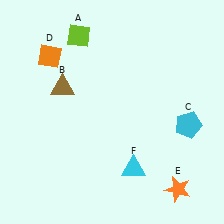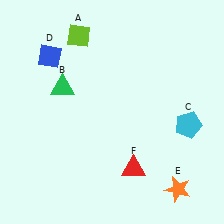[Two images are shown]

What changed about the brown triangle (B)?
In Image 1, B is brown. In Image 2, it changed to green.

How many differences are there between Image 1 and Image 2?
There are 3 differences between the two images.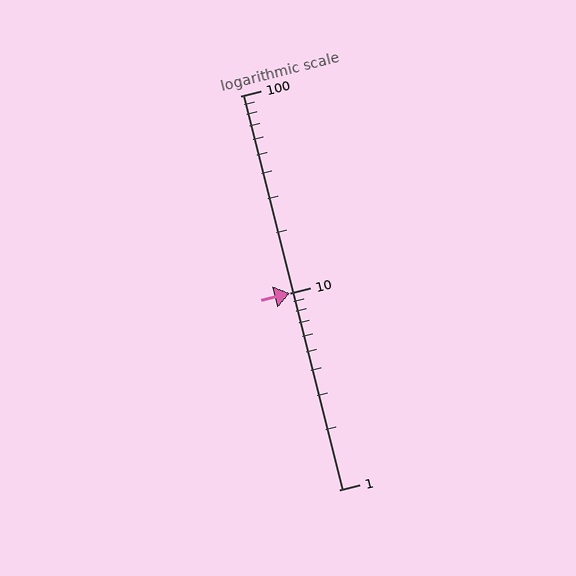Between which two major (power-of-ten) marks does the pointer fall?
The pointer is between 10 and 100.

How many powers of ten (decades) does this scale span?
The scale spans 2 decades, from 1 to 100.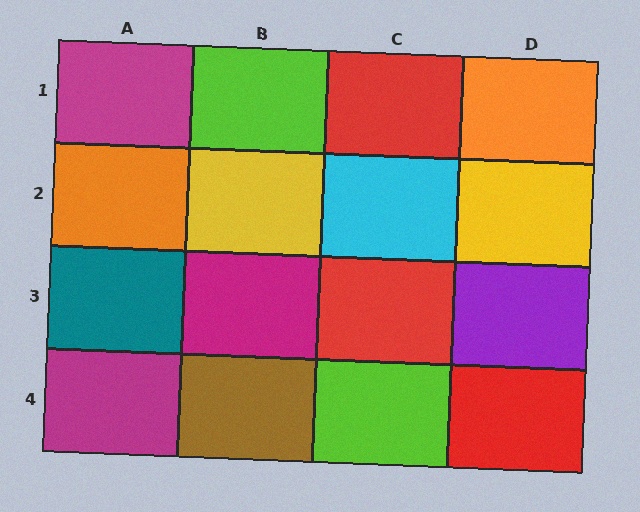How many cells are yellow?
2 cells are yellow.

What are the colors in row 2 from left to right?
Orange, yellow, cyan, yellow.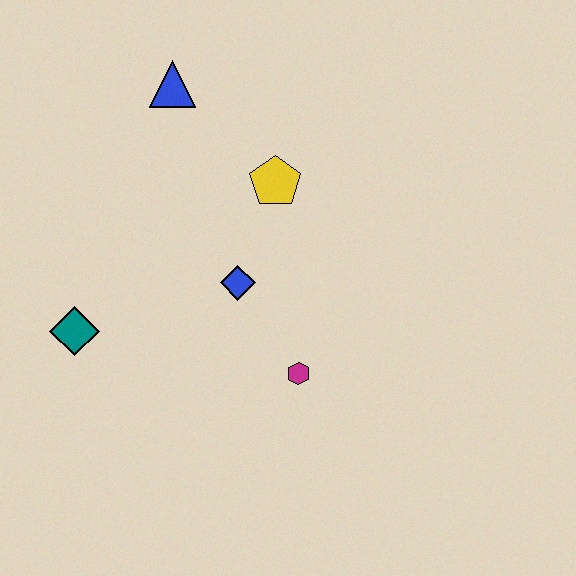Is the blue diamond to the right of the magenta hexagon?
No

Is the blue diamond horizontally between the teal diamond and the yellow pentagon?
Yes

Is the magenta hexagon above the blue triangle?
No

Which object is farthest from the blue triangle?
The magenta hexagon is farthest from the blue triangle.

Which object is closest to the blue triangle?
The yellow pentagon is closest to the blue triangle.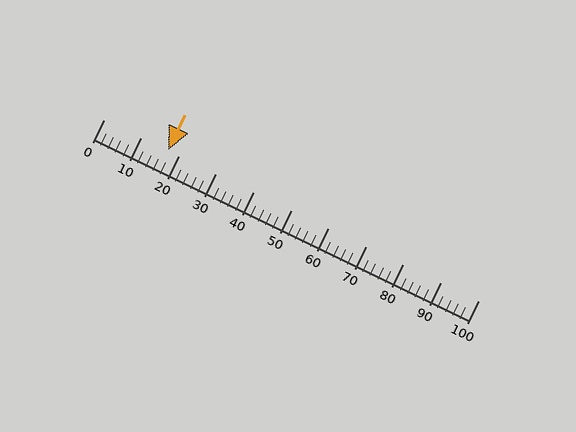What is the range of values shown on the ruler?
The ruler shows values from 0 to 100.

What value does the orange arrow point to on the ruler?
The orange arrow points to approximately 17.